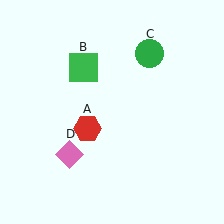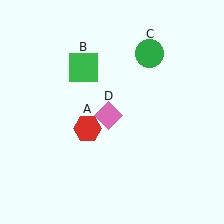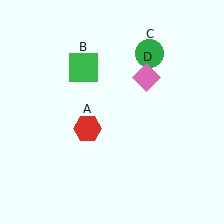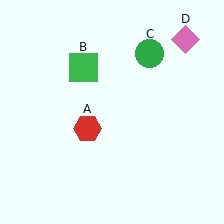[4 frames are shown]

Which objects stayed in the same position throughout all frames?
Red hexagon (object A) and green square (object B) and green circle (object C) remained stationary.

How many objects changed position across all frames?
1 object changed position: pink diamond (object D).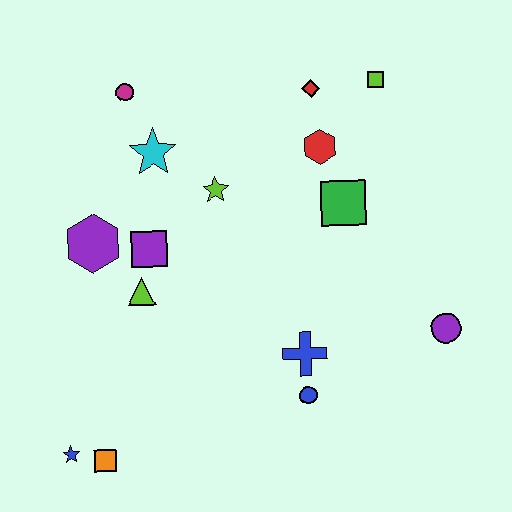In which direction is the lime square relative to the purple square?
The lime square is to the right of the purple square.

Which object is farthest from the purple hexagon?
The purple circle is farthest from the purple hexagon.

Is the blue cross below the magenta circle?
Yes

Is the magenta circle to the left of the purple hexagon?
No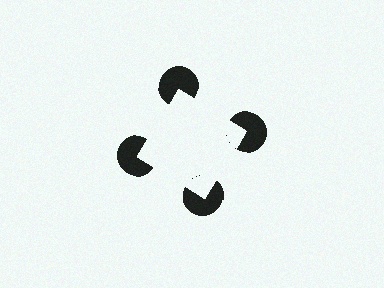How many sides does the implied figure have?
4 sides.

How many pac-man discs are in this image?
There are 4 — one at each vertex of the illusory square.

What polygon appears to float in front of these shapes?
An illusory square — its edges are inferred from the aligned wedge cuts in the pac-man discs, not physically drawn.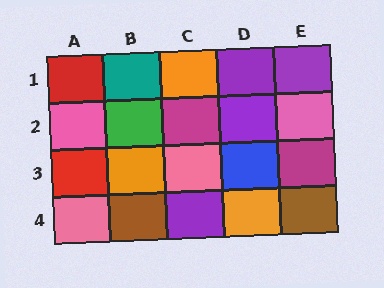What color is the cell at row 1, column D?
Purple.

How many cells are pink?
4 cells are pink.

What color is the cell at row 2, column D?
Purple.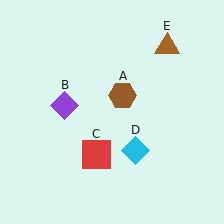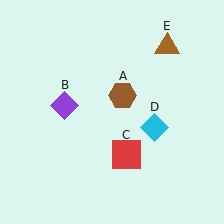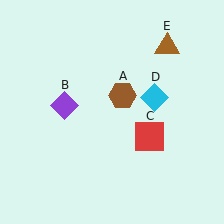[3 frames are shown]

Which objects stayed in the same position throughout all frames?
Brown hexagon (object A) and purple diamond (object B) and brown triangle (object E) remained stationary.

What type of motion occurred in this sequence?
The red square (object C), cyan diamond (object D) rotated counterclockwise around the center of the scene.